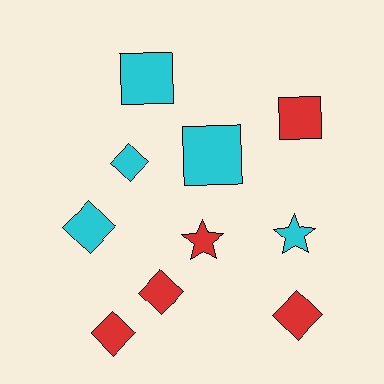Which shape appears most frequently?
Diamond, with 5 objects.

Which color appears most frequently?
Cyan, with 5 objects.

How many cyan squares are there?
There are 2 cyan squares.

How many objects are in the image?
There are 10 objects.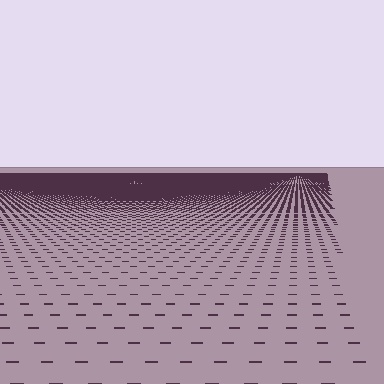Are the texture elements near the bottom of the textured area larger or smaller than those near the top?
Larger. Near the bottom, elements are closer to the viewer and appear at a bigger on-screen size.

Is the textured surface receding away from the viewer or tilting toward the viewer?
The surface is receding away from the viewer. Texture elements get smaller and denser toward the top.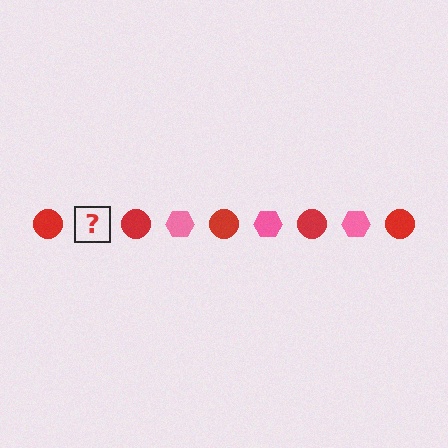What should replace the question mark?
The question mark should be replaced with a pink hexagon.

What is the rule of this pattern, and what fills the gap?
The rule is that the pattern alternates between red circle and pink hexagon. The gap should be filled with a pink hexagon.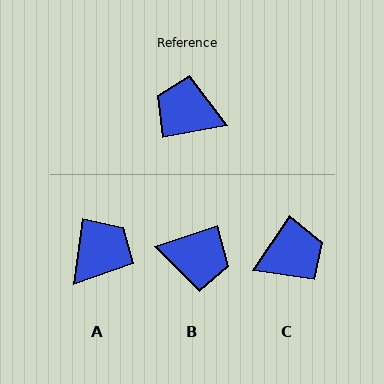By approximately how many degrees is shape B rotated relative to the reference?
Approximately 172 degrees clockwise.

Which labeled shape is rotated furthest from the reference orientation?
B, about 172 degrees away.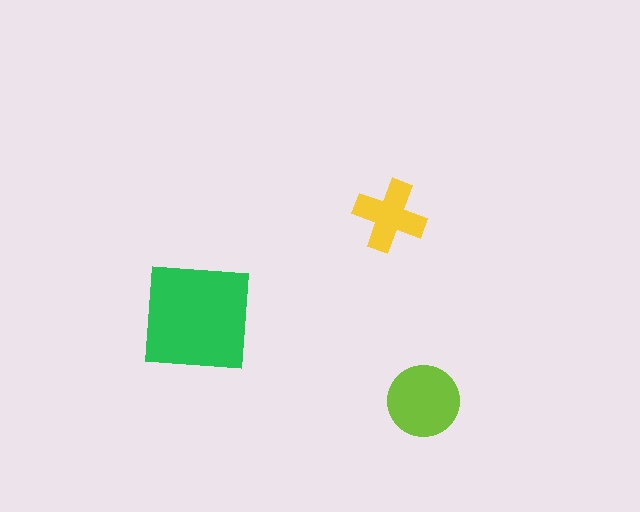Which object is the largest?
The green square.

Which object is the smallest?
The yellow cross.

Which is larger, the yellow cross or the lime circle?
The lime circle.